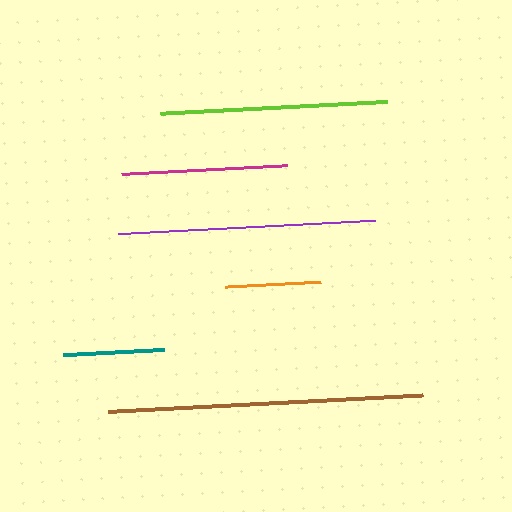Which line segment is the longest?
The brown line is the longest at approximately 315 pixels.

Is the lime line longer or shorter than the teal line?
The lime line is longer than the teal line.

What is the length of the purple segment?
The purple segment is approximately 258 pixels long.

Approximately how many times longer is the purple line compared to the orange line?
The purple line is approximately 2.7 times the length of the orange line.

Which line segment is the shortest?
The orange line is the shortest at approximately 96 pixels.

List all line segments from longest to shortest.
From longest to shortest: brown, purple, lime, magenta, teal, orange.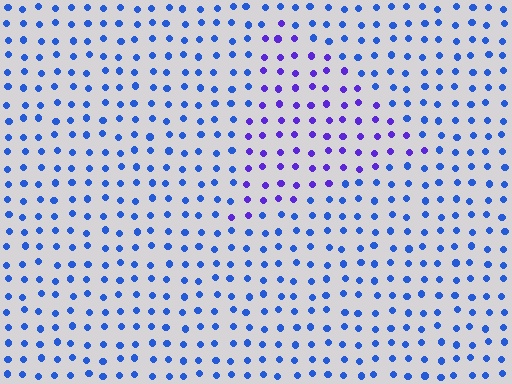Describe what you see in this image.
The image is filled with small blue elements in a uniform arrangement. A triangle-shaped region is visible where the elements are tinted to a slightly different hue, forming a subtle color boundary.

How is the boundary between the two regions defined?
The boundary is defined purely by a slight shift in hue (about 36 degrees). Spacing, size, and orientation are identical on both sides.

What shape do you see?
I see a triangle.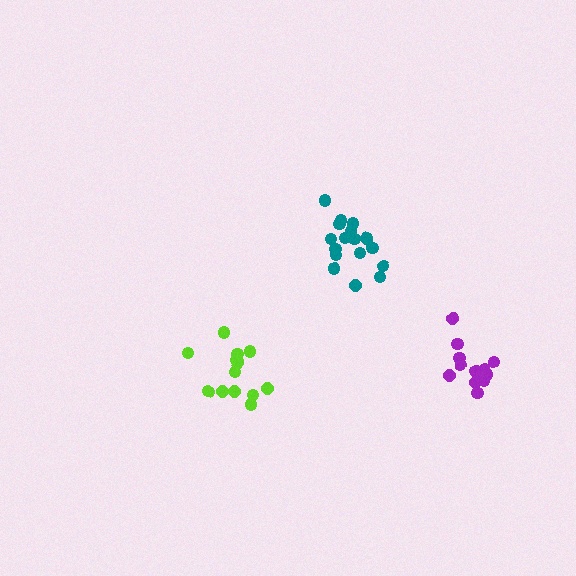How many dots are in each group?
Group 1: 18 dots, Group 2: 14 dots, Group 3: 13 dots (45 total).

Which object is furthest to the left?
The lime cluster is leftmost.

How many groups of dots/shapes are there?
There are 3 groups.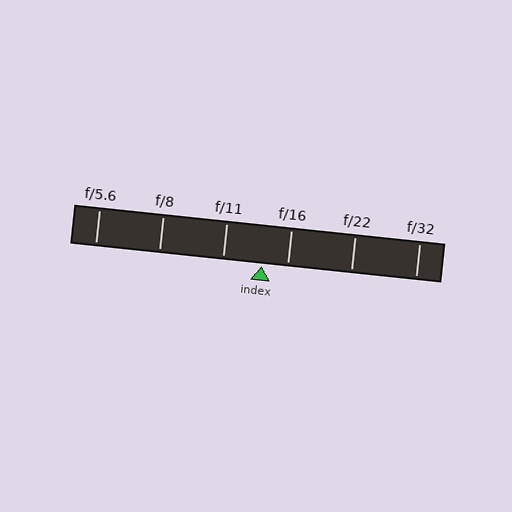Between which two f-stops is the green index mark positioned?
The index mark is between f/11 and f/16.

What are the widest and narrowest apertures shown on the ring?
The widest aperture shown is f/5.6 and the narrowest is f/32.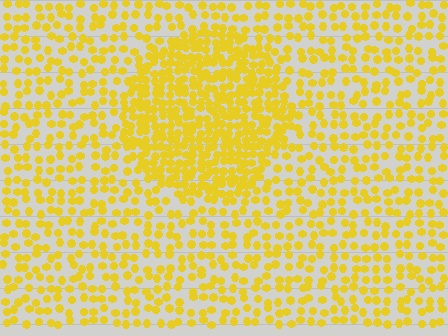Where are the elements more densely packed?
The elements are more densely packed inside the circle boundary.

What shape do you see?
I see a circle.